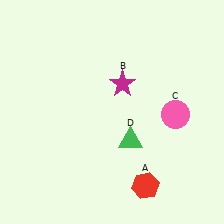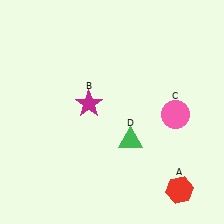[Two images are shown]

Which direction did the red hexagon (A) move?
The red hexagon (A) moved right.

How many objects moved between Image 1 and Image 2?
2 objects moved between the two images.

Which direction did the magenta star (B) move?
The magenta star (B) moved left.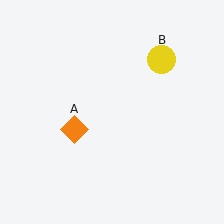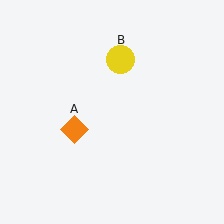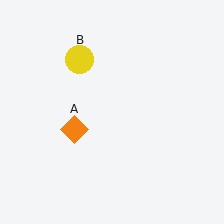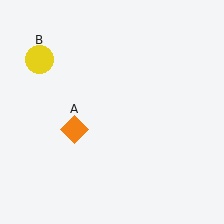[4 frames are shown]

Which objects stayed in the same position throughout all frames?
Orange diamond (object A) remained stationary.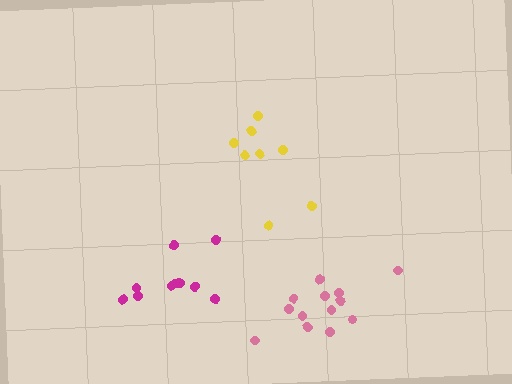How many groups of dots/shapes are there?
There are 3 groups.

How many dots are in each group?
Group 1: 13 dots, Group 2: 10 dots, Group 3: 8 dots (31 total).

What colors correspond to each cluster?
The clusters are colored: pink, magenta, yellow.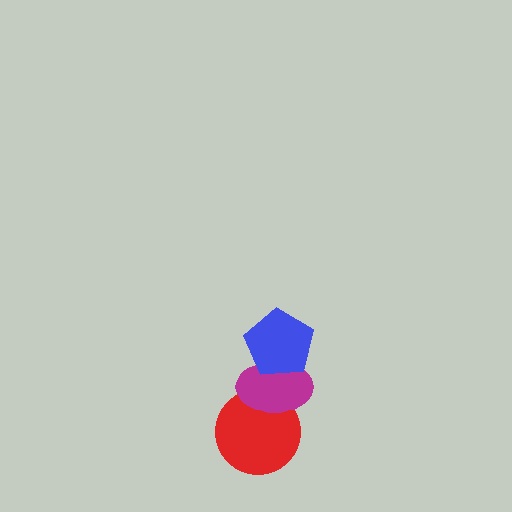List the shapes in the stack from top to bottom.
From top to bottom: the blue pentagon, the magenta ellipse, the red circle.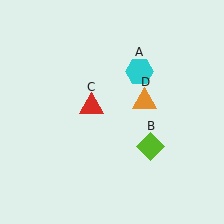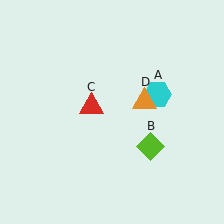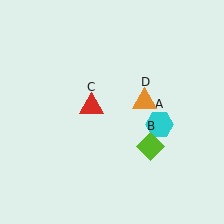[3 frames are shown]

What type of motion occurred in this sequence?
The cyan hexagon (object A) rotated clockwise around the center of the scene.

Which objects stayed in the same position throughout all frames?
Lime diamond (object B) and red triangle (object C) and orange triangle (object D) remained stationary.